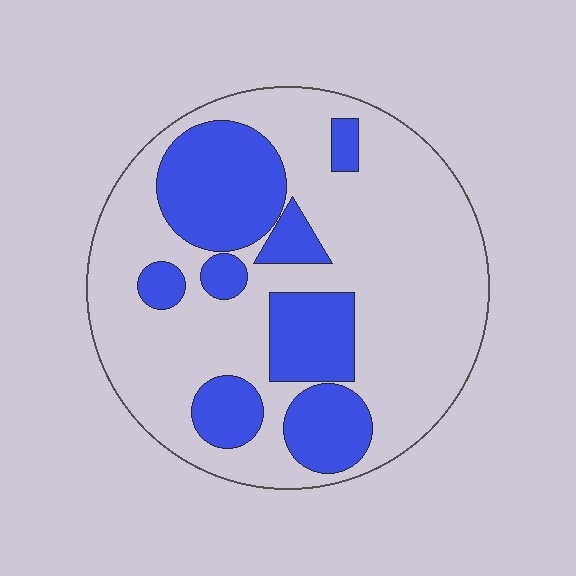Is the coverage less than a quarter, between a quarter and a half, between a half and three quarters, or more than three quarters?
Between a quarter and a half.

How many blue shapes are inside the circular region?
8.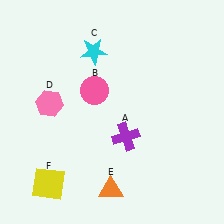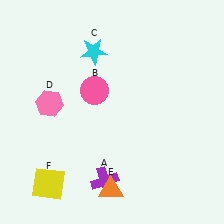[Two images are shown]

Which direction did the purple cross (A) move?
The purple cross (A) moved down.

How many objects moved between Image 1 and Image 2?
1 object moved between the two images.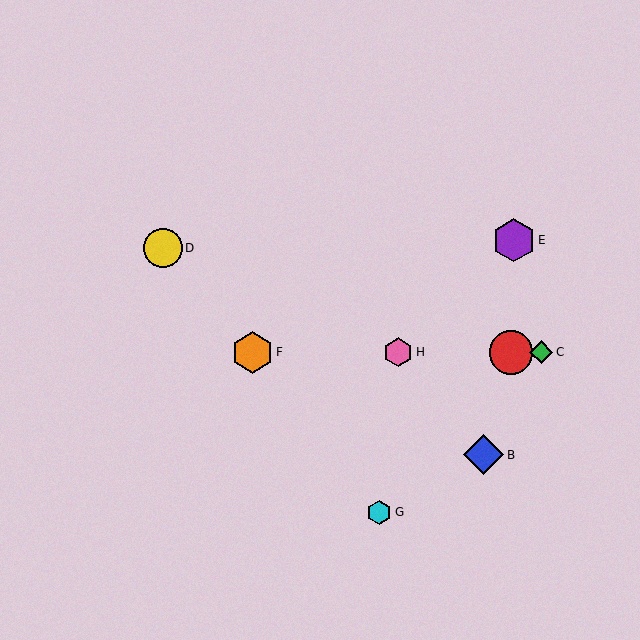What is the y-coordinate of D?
Object D is at y≈248.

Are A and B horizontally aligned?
No, A is at y≈352 and B is at y≈455.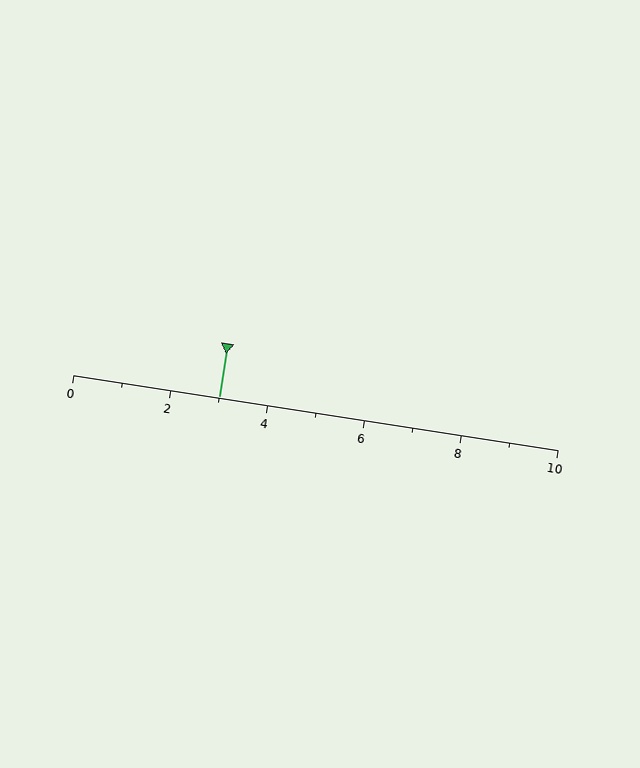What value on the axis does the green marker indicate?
The marker indicates approximately 3.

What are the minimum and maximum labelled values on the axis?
The axis runs from 0 to 10.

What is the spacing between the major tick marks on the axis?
The major ticks are spaced 2 apart.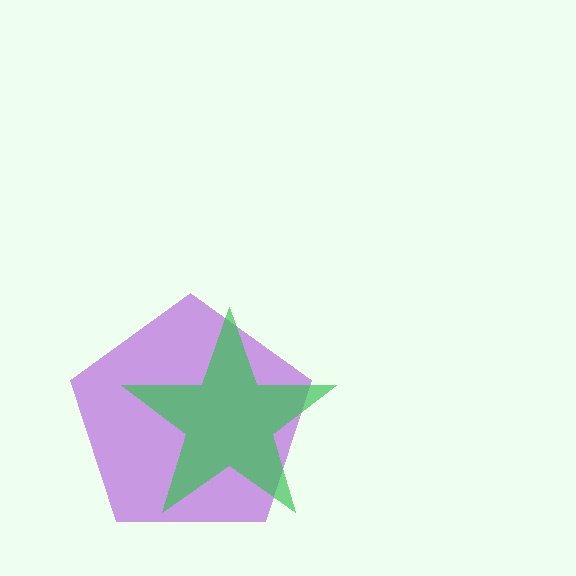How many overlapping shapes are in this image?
There are 2 overlapping shapes in the image.